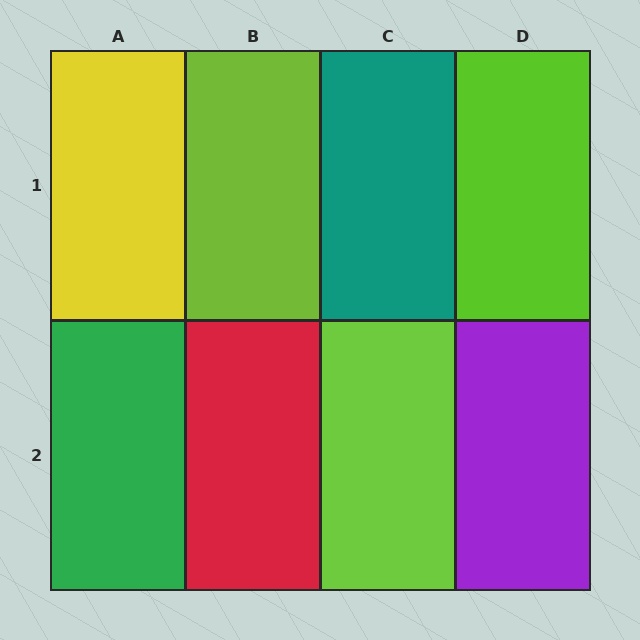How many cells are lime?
3 cells are lime.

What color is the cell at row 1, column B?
Lime.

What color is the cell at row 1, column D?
Lime.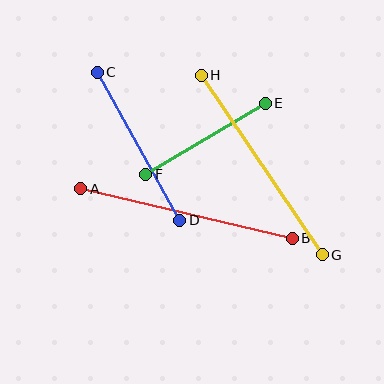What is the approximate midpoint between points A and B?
The midpoint is at approximately (186, 214) pixels.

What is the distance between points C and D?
The distance is approximately 170 pixels.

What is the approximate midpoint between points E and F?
The midpoint is at approximately (206, 139) pixels.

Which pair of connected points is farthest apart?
Points A and B are farthest apart.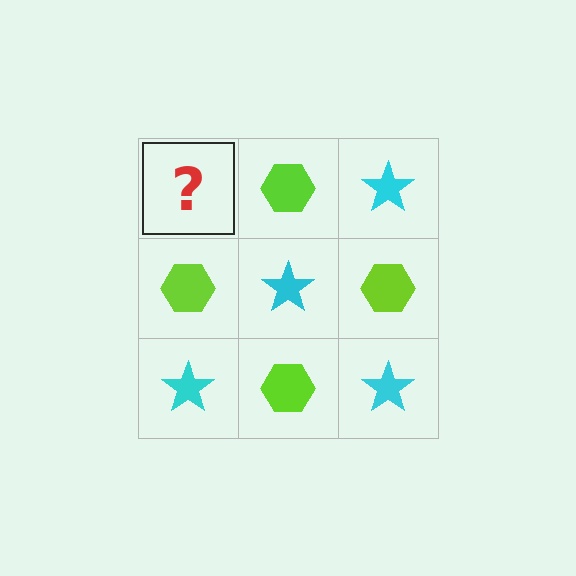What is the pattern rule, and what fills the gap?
The rule is that it alternates cyan star and lime hexagon in a checkerboard pattern. The gap should be filled with a cyan star.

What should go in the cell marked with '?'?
The missing cell should contain a cyan star.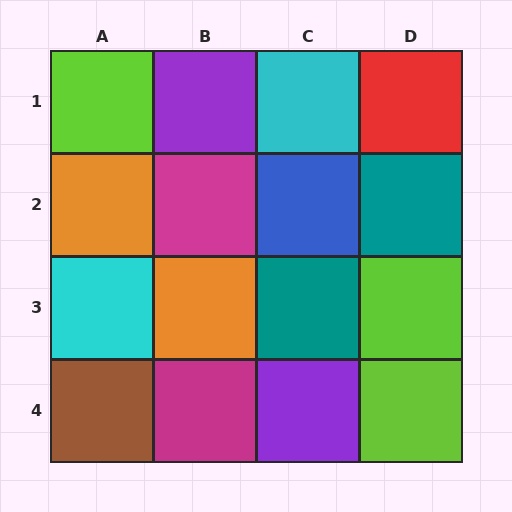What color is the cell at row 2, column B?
Magenta.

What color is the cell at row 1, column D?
Red.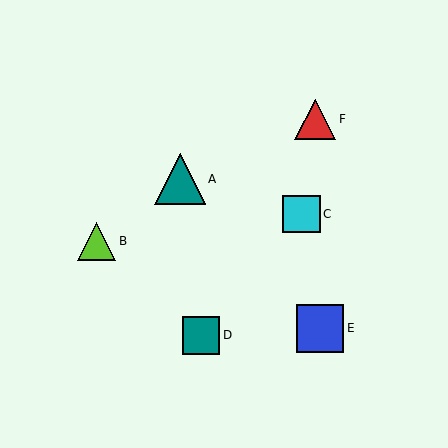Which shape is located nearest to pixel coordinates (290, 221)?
The cyan square (labeled C) at (301, 214) is nearest to that location.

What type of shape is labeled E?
Shape E is a blue square.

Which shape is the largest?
The teal triangle (labeled A) is the largest.